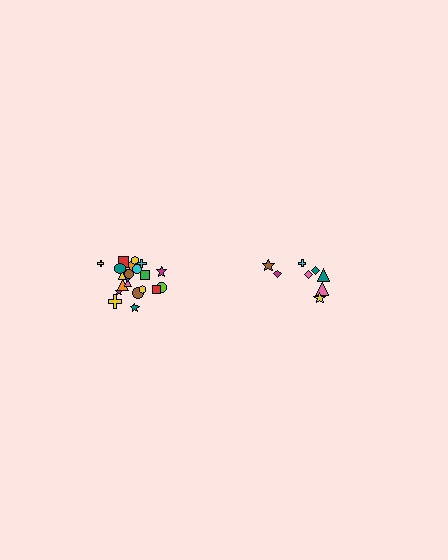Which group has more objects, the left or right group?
The left group.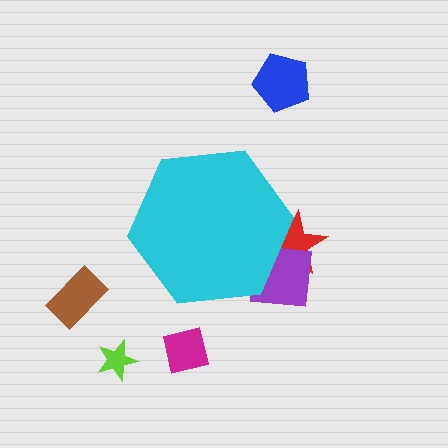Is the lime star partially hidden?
No, the lime star is fully visible.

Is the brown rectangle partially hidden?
No, the brown rectangle is fully visible.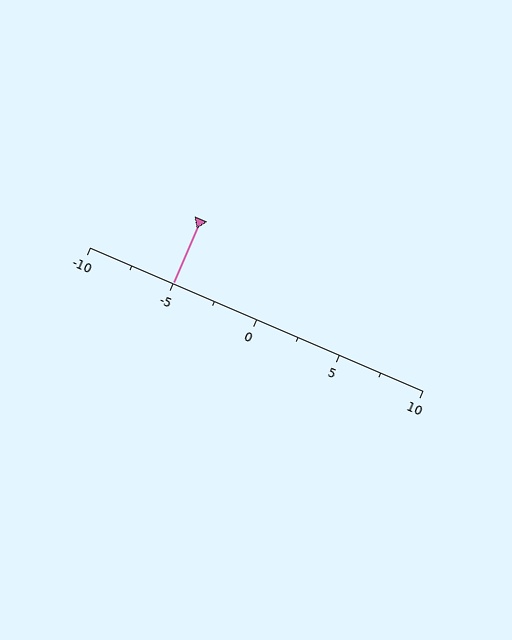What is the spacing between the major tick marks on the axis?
The major ticks are spaced 5 apart.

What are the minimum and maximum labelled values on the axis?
The axis runs from -10 to 10.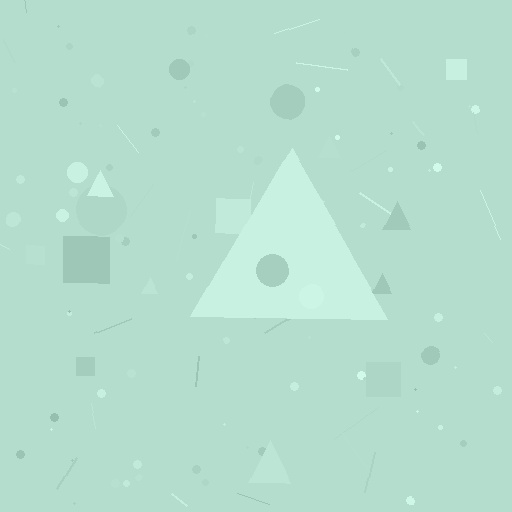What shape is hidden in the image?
A triangle is hidden in the image.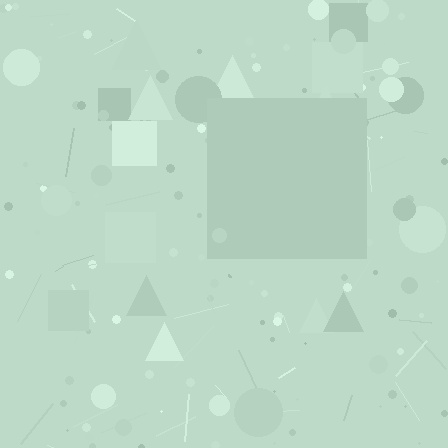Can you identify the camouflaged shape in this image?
The camouflaged shape is a square.